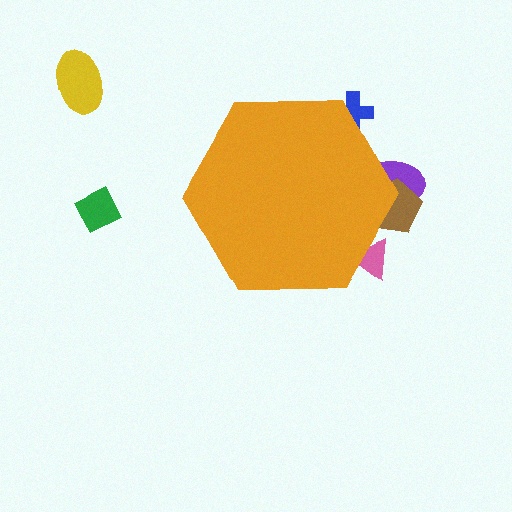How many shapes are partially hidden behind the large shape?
4 shapes are partially hidden.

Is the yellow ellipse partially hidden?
No, the yellow ellipse is fully visible.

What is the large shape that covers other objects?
An orange hexagon.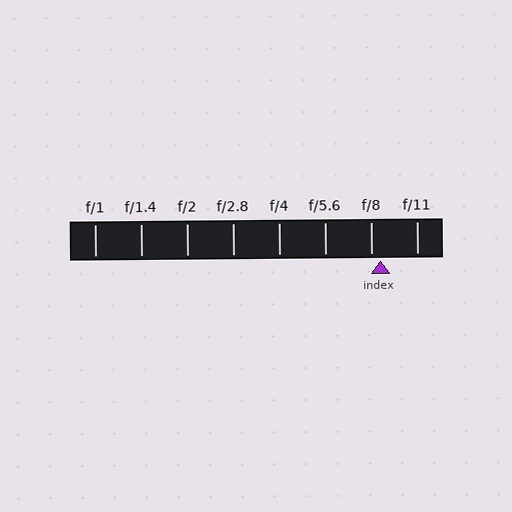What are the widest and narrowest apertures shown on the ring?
The widest aperture shown is f/1 and the narrowest is f/11.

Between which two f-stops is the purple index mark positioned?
The index mark is between f/8 and f/11.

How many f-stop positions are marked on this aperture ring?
There are 8 f-stop positions marked.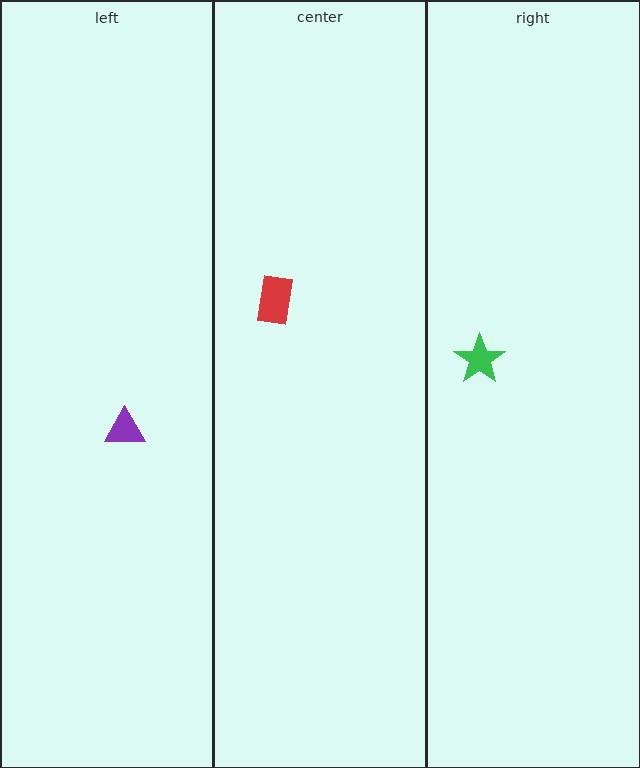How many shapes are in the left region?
1.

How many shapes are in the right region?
1.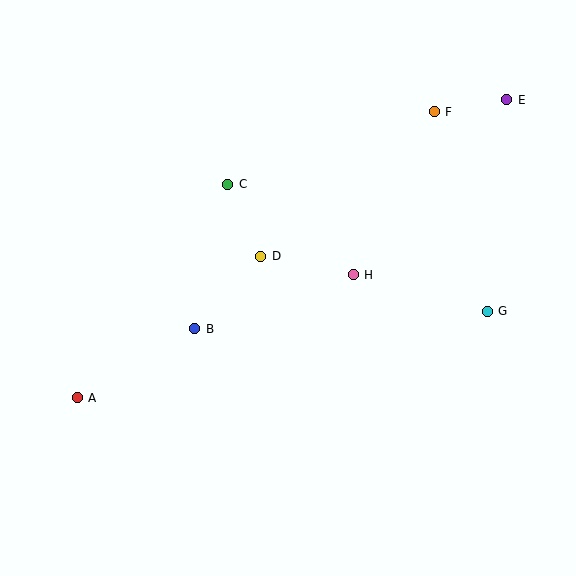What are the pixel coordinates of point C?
Point C is at (228, 184).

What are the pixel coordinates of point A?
Point A is at (77, 398).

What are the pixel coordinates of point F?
Point F is at (434, 112).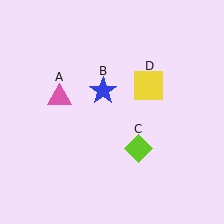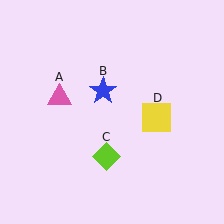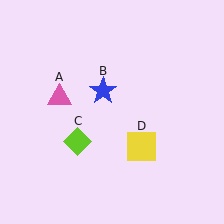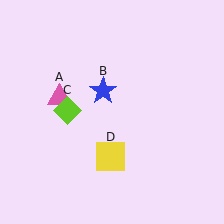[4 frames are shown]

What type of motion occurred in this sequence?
The lime diamond (object C), yellow square (object D) rotated clockwise around the center of the scene.